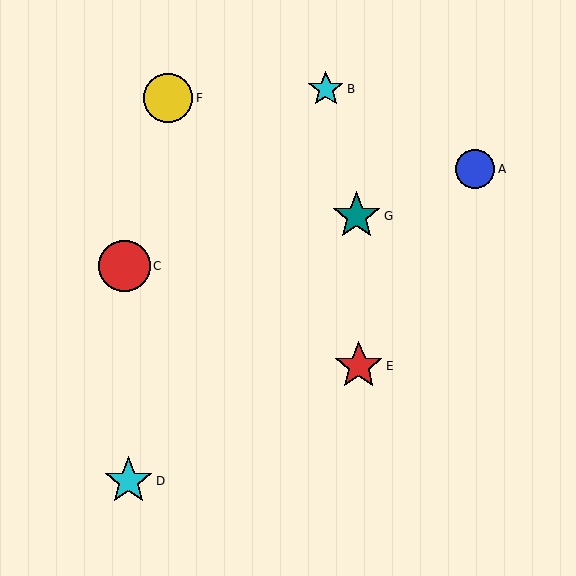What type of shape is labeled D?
Shape D is a cyan star.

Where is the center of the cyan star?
The center of the cyan star is at (326, 89).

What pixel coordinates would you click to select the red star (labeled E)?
Click at (359, 366) to select the red star E.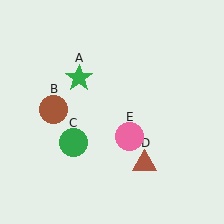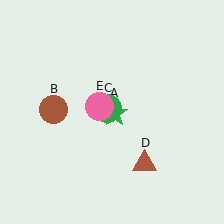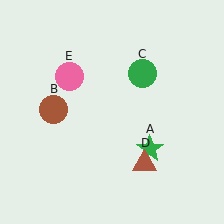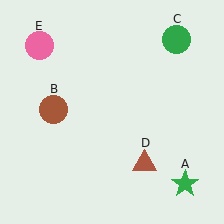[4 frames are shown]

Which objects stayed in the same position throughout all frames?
Brown circle (object B) and brown triangle (object D) remained stationary.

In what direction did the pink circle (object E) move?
The pink circle (object E) moved up and to the left.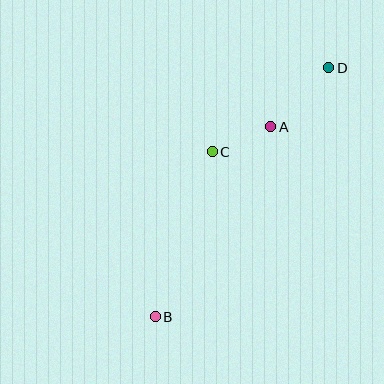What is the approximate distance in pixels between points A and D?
The distance between A and D is approximately 83 pixels.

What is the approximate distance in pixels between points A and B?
The distance between A and B is approximately 222 pixels.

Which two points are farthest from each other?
Points B and D are farthest from each other.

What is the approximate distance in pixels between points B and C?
The distance between B and C is approximately 175 pixels.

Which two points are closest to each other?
Points A and C are closest to each other.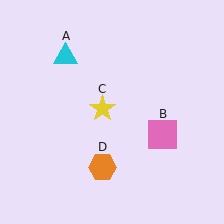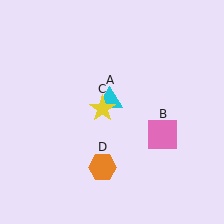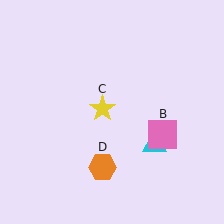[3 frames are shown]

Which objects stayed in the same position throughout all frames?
Pink square (object B) and yellow star (object C) and orange hexagon (object D) remained stationary.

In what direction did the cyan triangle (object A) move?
The cyan triangle (object A) moved down and to the right.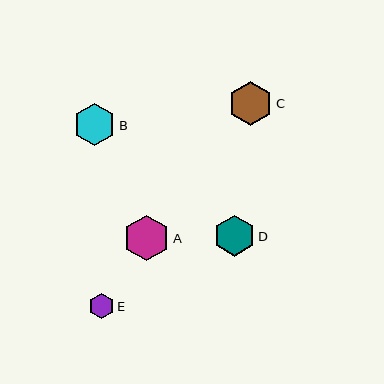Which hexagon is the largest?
Hexagon A is the largest with a size of approximately 46 pixels.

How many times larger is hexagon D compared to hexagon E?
Hexagon D is approximately 1.6 times the size of hexagon E.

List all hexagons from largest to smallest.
From largest to smallest: A, C, B, D, E.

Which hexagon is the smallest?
Hexagon E is the smallest with a size of approximately 25 pixels.